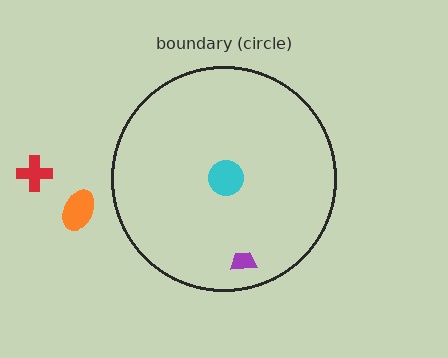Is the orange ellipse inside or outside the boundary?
Outside.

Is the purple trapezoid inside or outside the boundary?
Inside.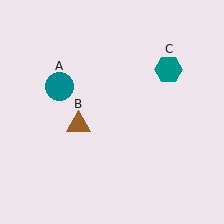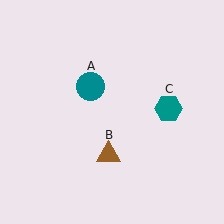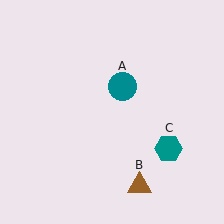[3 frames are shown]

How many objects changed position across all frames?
3 objects changed position: teal circle (object A), brown triangle (object B), teal hexagon (object C).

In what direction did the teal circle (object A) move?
The teal circle (object A) moved right.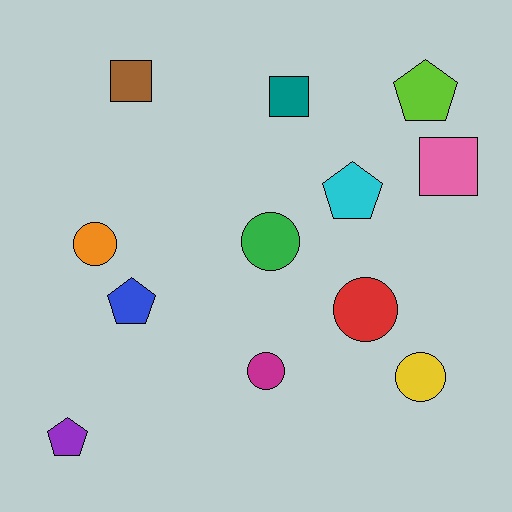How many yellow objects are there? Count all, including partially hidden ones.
There is 1 yellow object.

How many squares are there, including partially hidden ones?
There are 3 squares.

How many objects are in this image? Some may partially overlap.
There are 12 objects.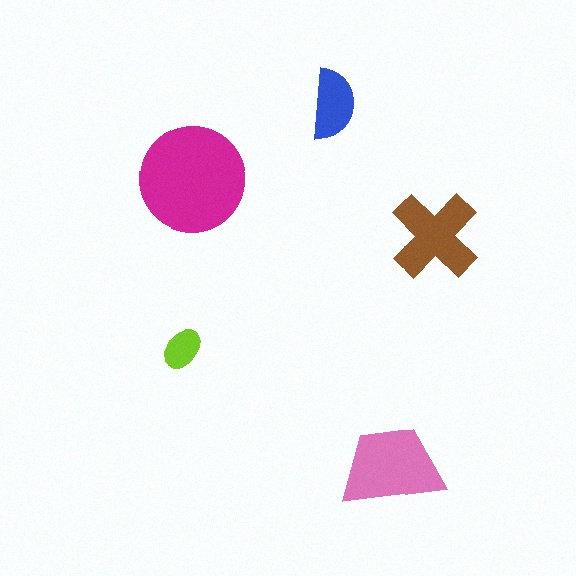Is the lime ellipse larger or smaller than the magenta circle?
Smaller.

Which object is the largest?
The magenta circle.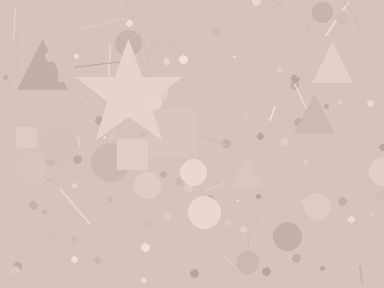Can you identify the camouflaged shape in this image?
The camouflaged shape is a star.